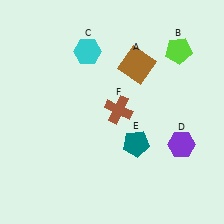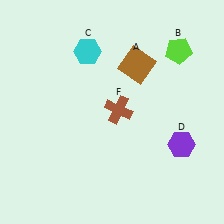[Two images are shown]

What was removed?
The teal pentagon (E) was removed in Image 2.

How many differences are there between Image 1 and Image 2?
There is 1 difference between the two images.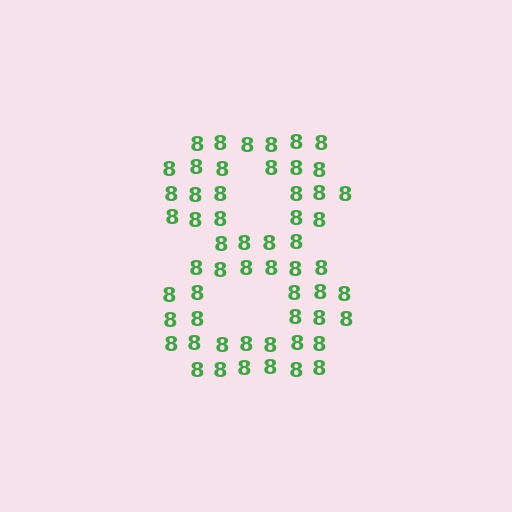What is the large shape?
The large shape is the digit 8.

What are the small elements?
The small elements are digit 8's.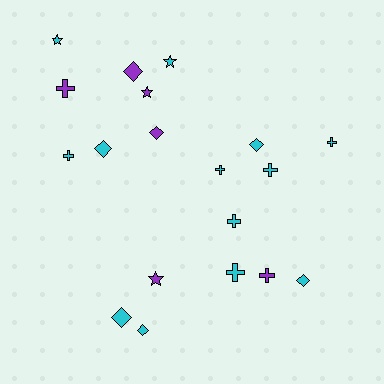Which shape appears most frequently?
Cross, with 8 objects.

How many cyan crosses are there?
There are 6 cyan crosses.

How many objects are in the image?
There are 19 objects.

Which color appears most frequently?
Cyan, with 13 objects.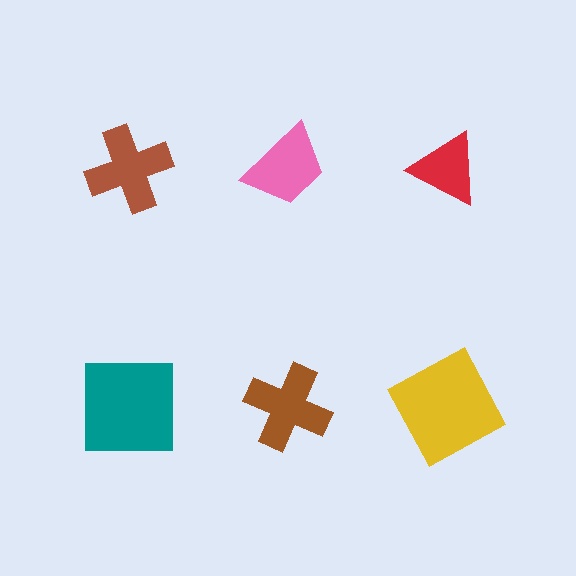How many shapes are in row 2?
3 shapes.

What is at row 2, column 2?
A brown cross.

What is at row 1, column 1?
A brown cross.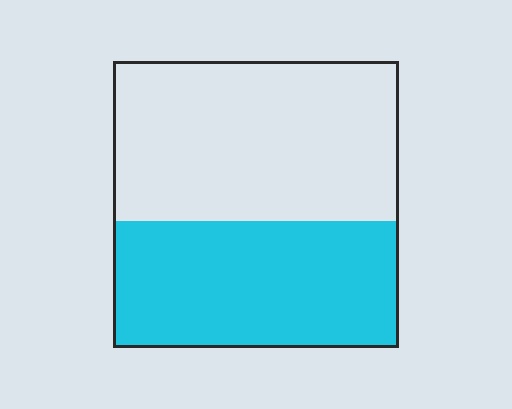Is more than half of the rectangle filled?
No.